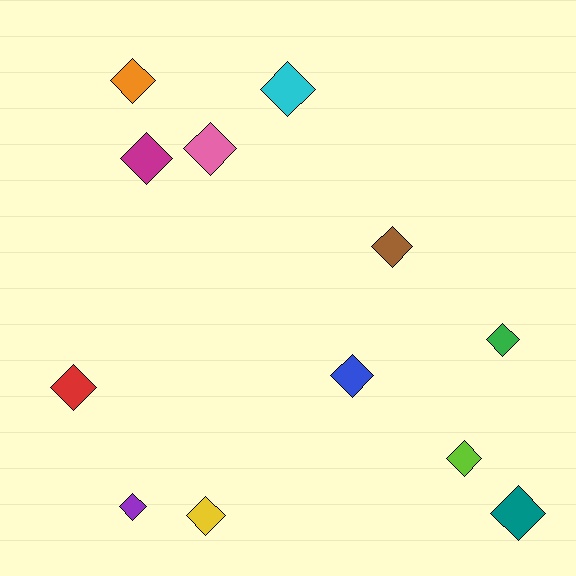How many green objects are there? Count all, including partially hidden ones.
There is 1 green object.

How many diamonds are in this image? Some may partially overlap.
There are 12 diamonds.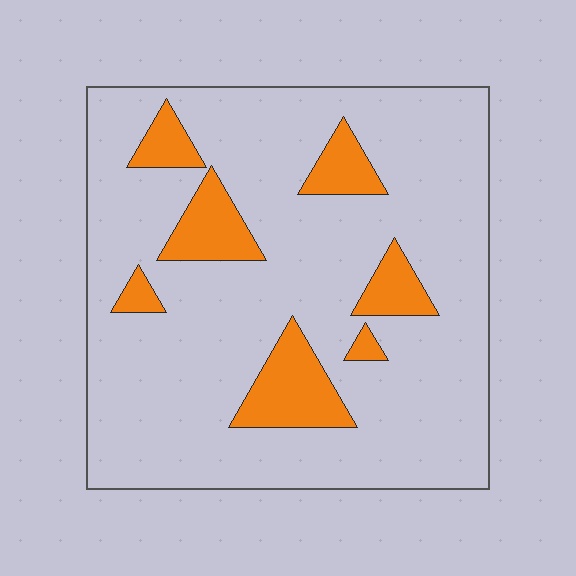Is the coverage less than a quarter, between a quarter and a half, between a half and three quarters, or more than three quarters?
Less than a quarter.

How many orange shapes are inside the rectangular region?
7.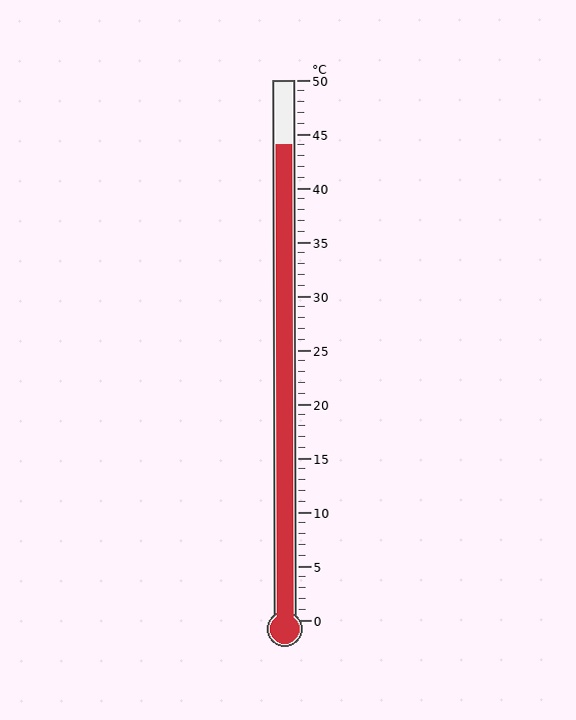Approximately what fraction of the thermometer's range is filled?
The thermometer is filled to approximately 90% of its range.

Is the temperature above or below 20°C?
The temperature is above 20°C.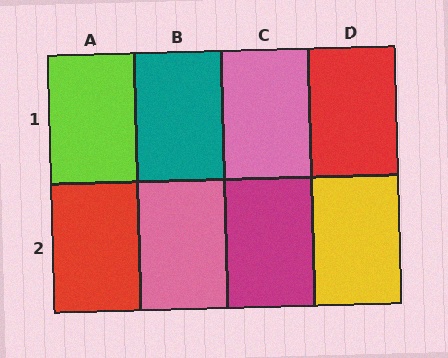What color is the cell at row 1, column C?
Pink.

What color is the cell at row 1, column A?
Lime.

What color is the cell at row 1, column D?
Red.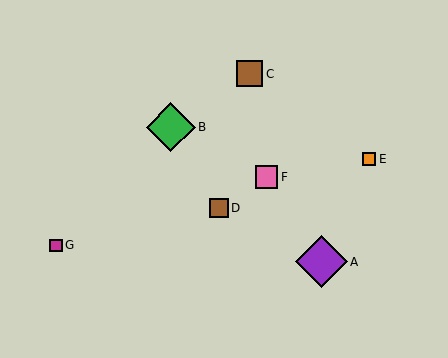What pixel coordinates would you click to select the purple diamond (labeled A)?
Click at (321, 262) to select the purple diamond A.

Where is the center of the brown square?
The center of the brown square is at (219, 208).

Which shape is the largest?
The purple diamond (labeled A) is the largest.